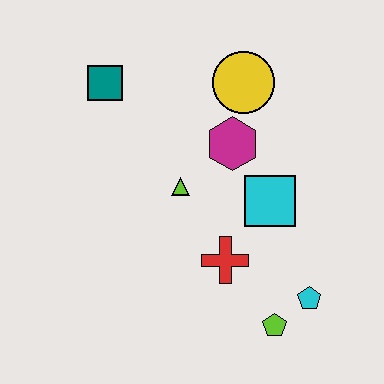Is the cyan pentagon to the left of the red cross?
No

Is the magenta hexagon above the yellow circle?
No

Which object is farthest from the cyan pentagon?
The teal square is farthest from the cyan pentagon.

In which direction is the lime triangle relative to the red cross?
The lime triangle is above the red cross.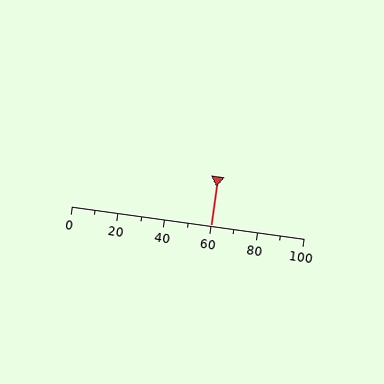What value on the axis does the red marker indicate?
The marker indicates approximately 60.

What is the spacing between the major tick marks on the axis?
The major ticks are spaced 20 apart.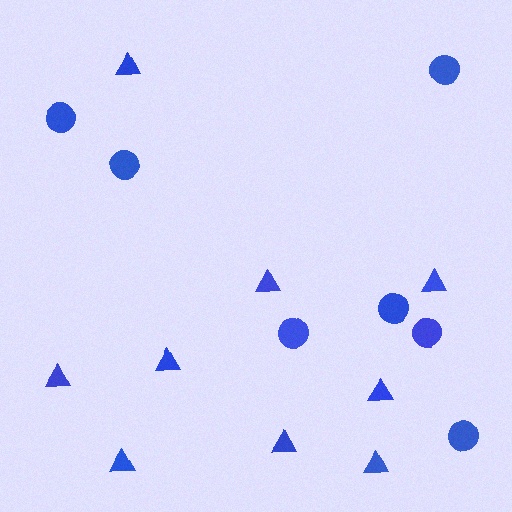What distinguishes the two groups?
There are 2 groups: one group of triangles (9) and one group of circles (7).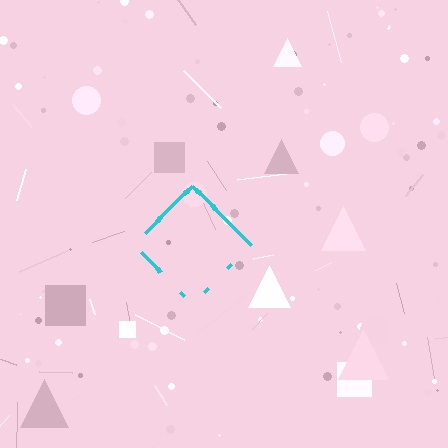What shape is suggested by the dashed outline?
The dashed outline suggests a diamond.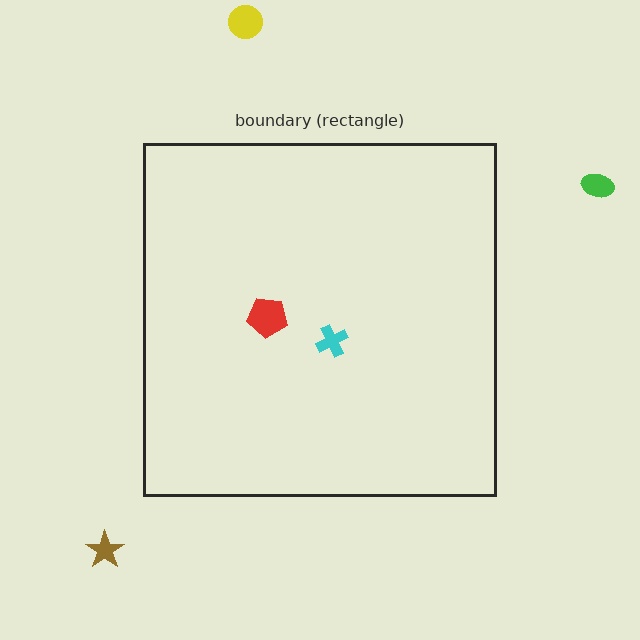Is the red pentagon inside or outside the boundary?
Inside.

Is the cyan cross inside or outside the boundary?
Inside.